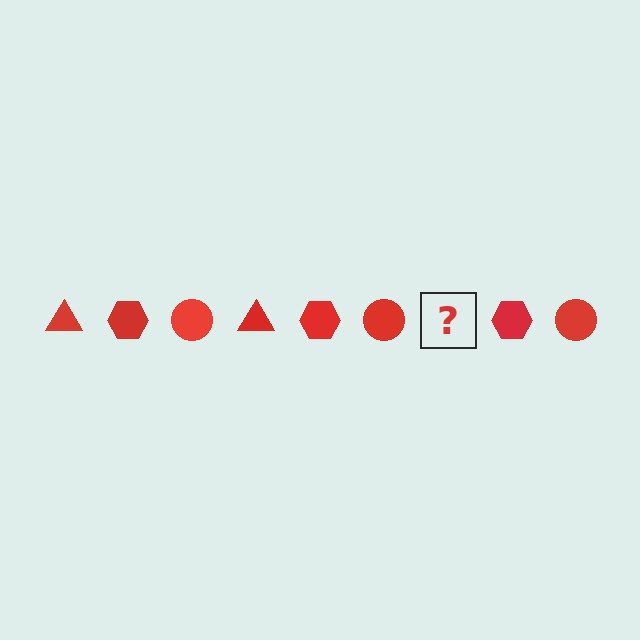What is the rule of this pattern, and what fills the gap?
The rule is that the pattern cycles through triangle, hexagon, circle shapes in red. The gap should be filled with a red triangle.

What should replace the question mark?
The question mark should be replaced with a red triangle.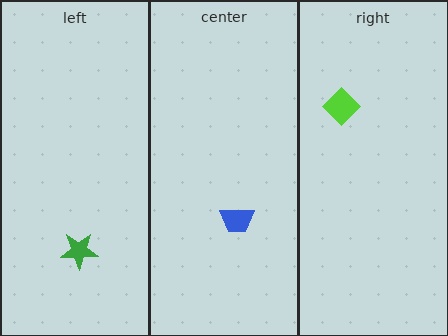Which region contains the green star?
The left region.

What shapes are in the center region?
The blue trapezoid.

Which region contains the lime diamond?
The right region.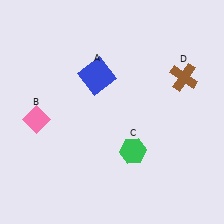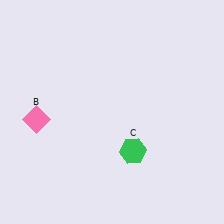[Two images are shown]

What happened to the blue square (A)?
The blue square (A) was removed in Image 2. It was in the top-left area of Image 1.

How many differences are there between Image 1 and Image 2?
There are 2 differences between the two images.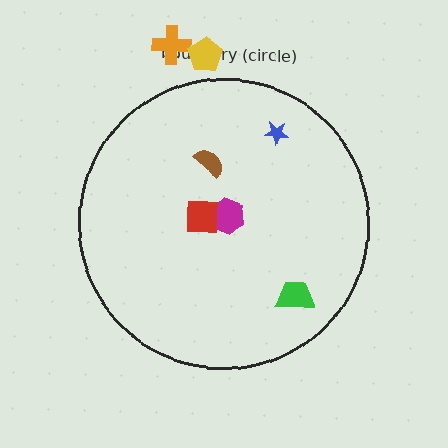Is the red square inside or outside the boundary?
Inside.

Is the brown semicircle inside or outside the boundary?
Inside.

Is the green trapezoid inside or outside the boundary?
Inside.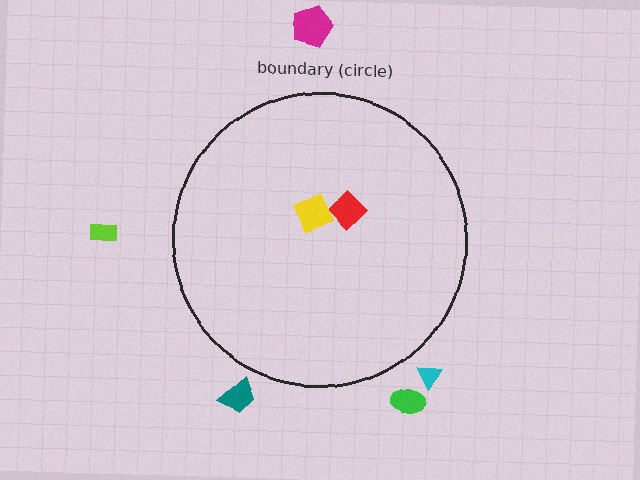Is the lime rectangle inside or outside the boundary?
Outside.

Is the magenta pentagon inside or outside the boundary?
Outside.